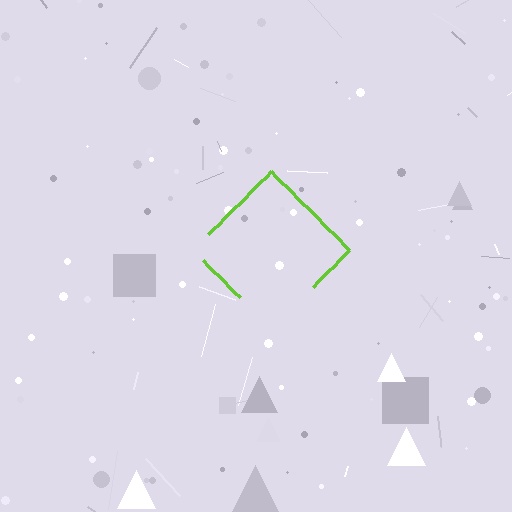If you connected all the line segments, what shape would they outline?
They would outline a diamond.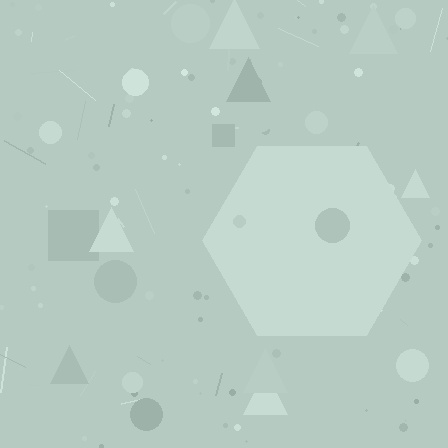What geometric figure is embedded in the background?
A hexagon is embedded in the background.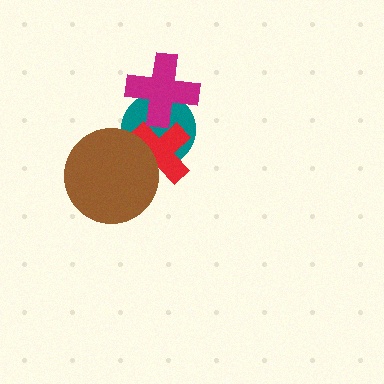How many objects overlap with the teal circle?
3 objects overlap with the teal circle.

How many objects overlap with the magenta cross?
2 objects overlap with the magenta cross.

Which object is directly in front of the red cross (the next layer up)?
The brown circle is directly in front of the red cross.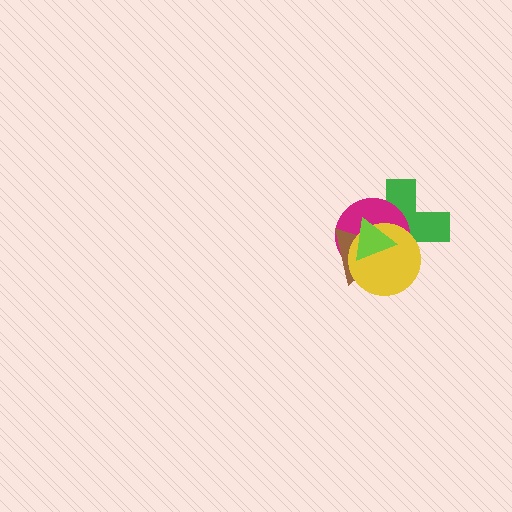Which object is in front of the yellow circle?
The lime triangle is in front of the yellow circle.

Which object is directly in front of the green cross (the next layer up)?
The magenta circle is directly in front of the green cross.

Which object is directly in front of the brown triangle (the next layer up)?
The yellow circle is directly in front of the brown triangle.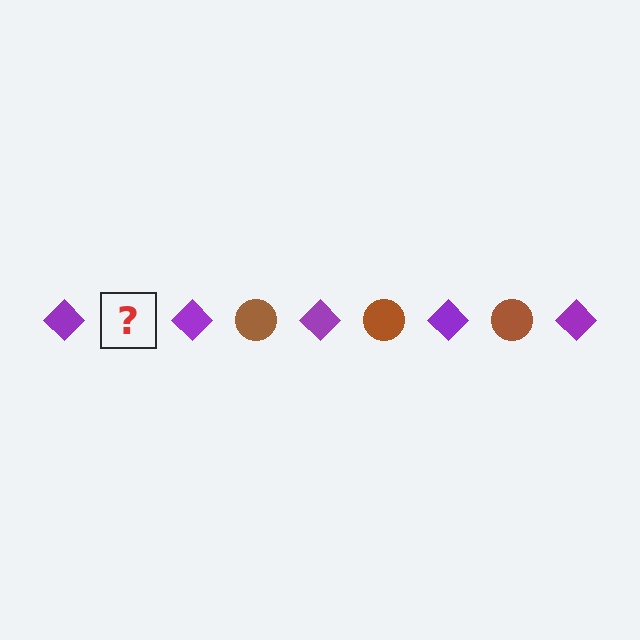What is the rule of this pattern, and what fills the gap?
The rule is that the pattern alternates between purple diamond and brown circle. The gap should be filled with a brown circle.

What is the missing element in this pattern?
The missing element is a brown circle.